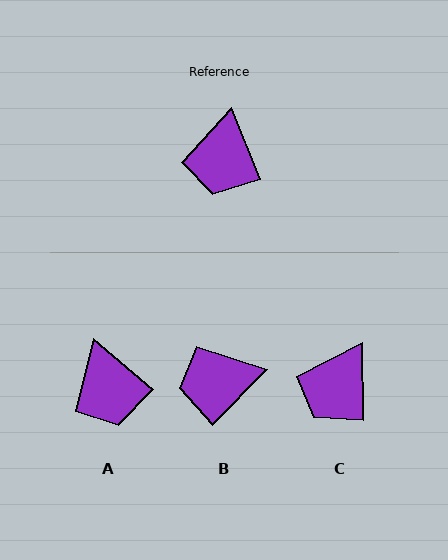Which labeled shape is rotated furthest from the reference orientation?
B, about 66 degrees away.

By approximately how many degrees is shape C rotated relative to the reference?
Approximately 21 degrees clockwise.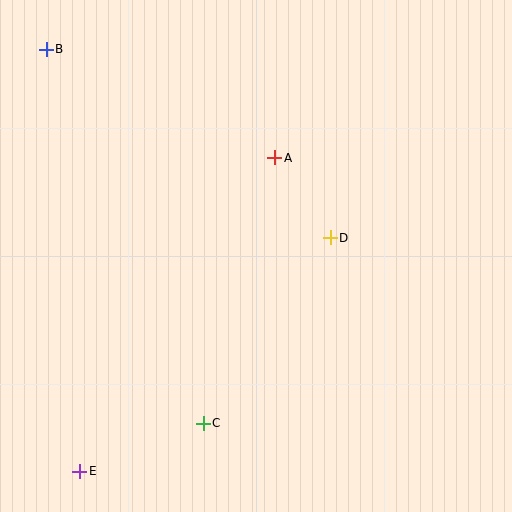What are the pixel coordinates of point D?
Point D is at (330, 238).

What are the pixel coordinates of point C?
Point C is at (203, 423).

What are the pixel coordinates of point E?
Point E is at (80, 471).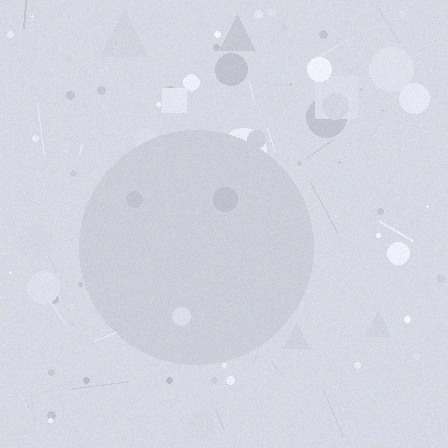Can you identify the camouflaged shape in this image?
The camouflaged shape is a circle.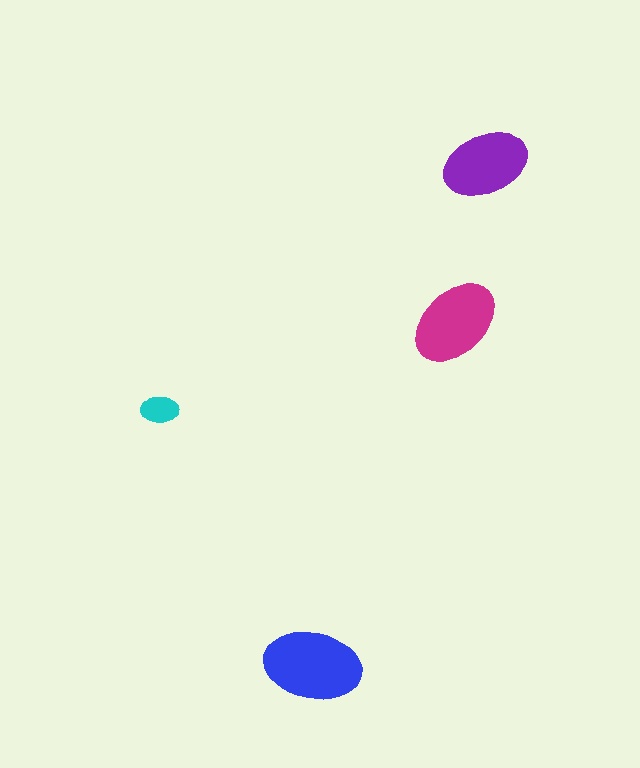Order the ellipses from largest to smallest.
the blue one, the magenta one, the purple one, the cyan one.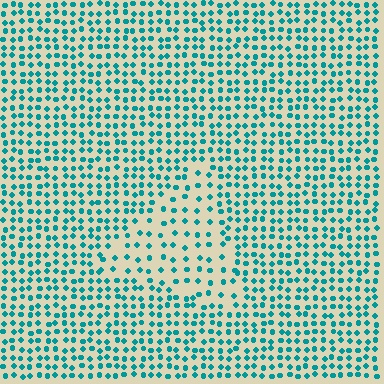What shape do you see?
I see a triangle.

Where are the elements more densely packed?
The elements are more densely packed outside the triangle boundary.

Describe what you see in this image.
The image contains small teal elements arranged at two different densities. A triangle-shaped region is visible where the elements are less densely packed than the surrounding area.